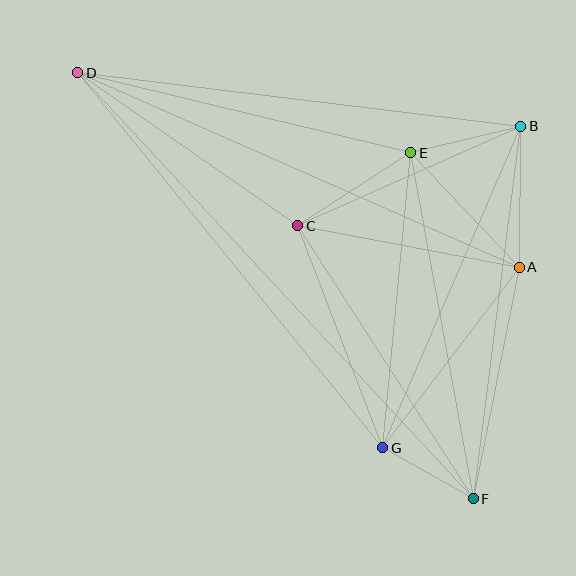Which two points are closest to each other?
Points F and G are closest to each other.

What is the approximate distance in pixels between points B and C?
The distance between B and C is approximately 244 pixels.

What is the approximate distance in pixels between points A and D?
The distance between A and D is approximately 482 pixels.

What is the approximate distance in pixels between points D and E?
The distance between D and E is approximately 343 pixels.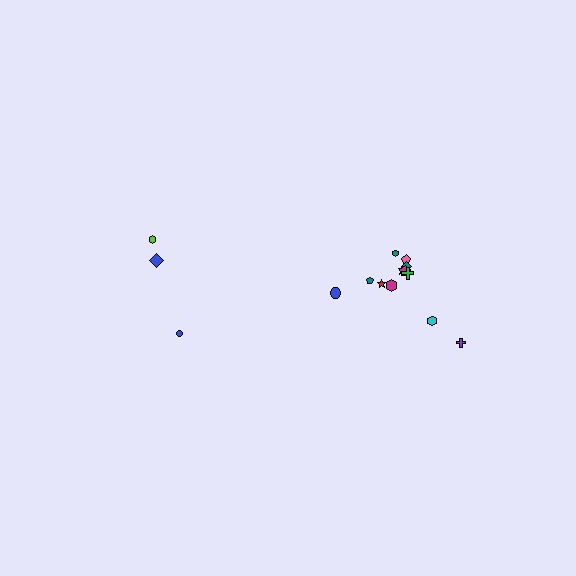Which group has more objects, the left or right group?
The right group.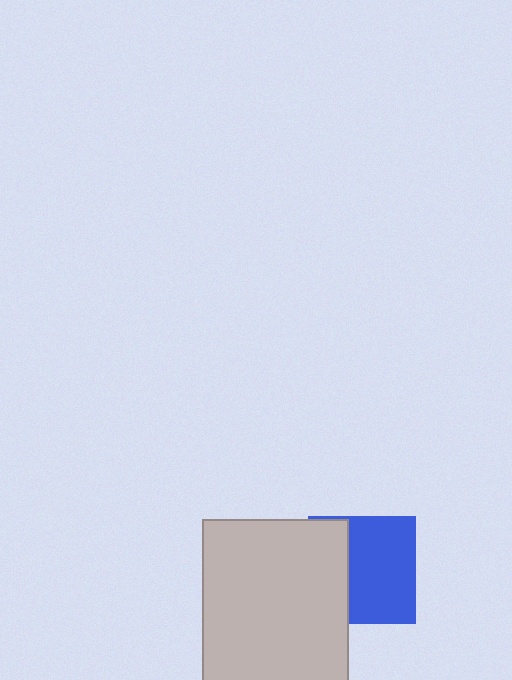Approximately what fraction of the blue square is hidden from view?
Roughly 37% of the blue square is hidden behind the light gray rectangle.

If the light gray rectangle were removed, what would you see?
You would see the complete blue square.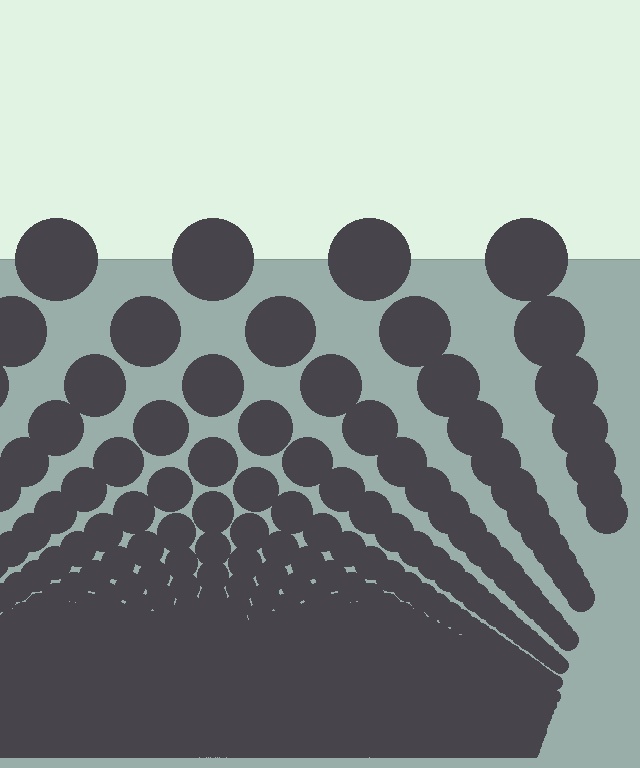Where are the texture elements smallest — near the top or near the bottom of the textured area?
Near the bottom.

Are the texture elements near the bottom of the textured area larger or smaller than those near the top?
Smaller. The gradient is inverted — elements near the bottom are smaller and denser.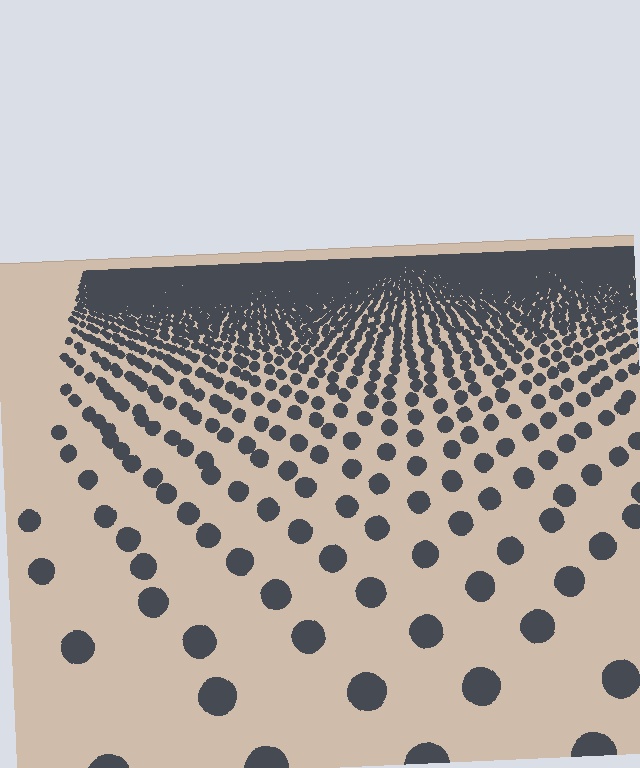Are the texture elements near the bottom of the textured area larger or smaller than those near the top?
Larger. Near the bottom, elements are closer to the viewer and appear at a bigger on-screen size.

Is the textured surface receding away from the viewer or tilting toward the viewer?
The surface is receding away from the viewer. Texture elements get smaller and denser toward the top.